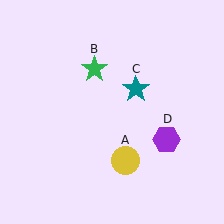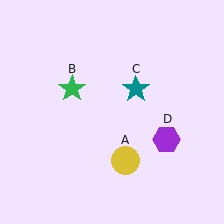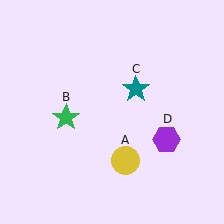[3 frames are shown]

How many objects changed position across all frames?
1 object changed position: green star (object B).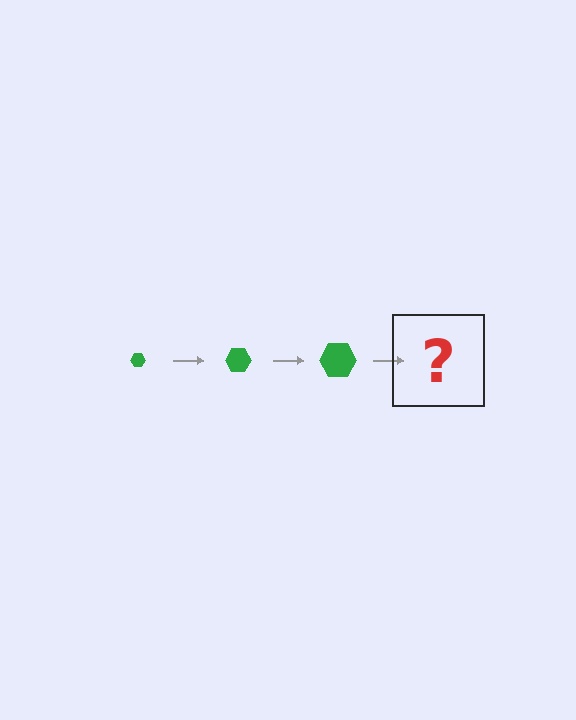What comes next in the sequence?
The next element should be a green hexagon, larger than the previous one.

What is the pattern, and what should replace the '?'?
The pattern is that the hexagon gets progressively larger each step. The '?' should be a green hexagon, larger than the previous one.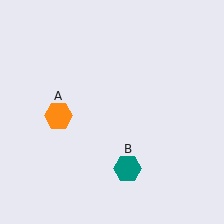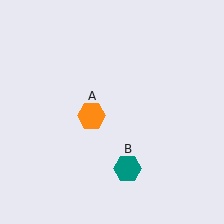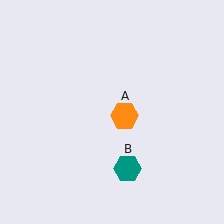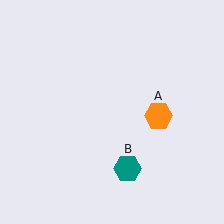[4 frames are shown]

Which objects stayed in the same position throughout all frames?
Teal hexagon (object B) remained stationary.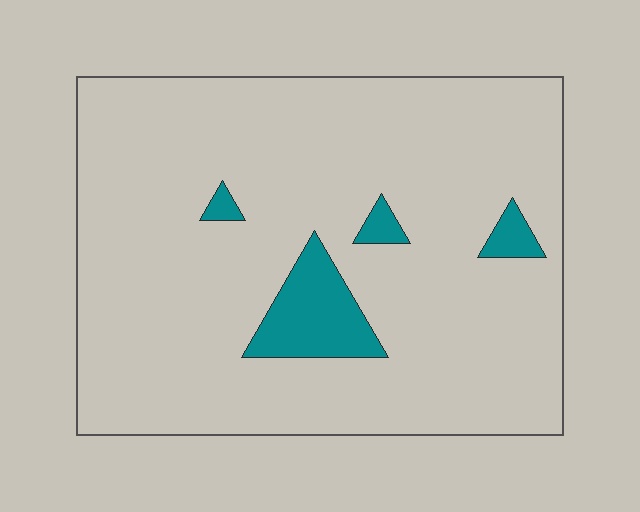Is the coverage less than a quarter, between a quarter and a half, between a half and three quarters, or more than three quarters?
Less than a quarter.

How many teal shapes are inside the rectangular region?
4.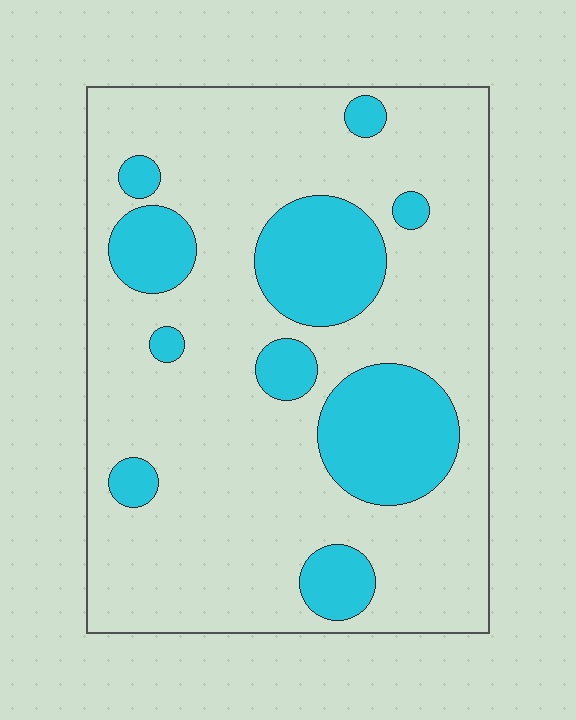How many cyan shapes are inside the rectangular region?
10.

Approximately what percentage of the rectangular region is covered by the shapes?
Approximately 25%.